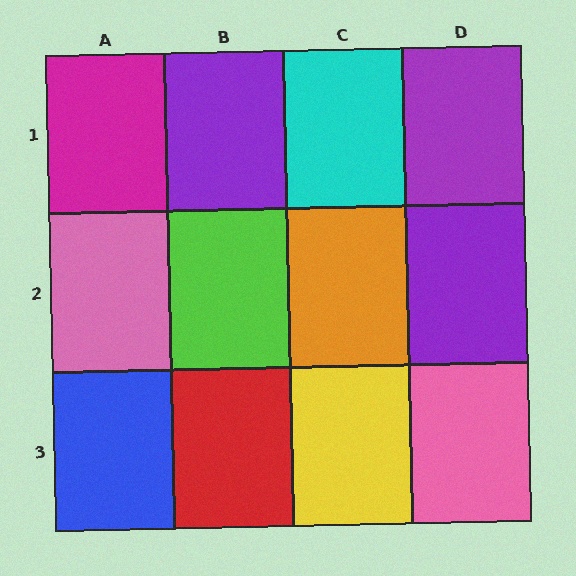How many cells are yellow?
1 cell is yellow.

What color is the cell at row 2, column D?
Purple.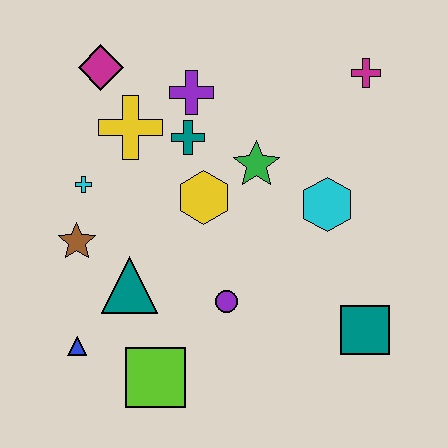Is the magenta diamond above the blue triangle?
Yes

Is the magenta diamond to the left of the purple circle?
Yes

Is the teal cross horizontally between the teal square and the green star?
No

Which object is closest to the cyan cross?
The brown star is closest to the cyan cross.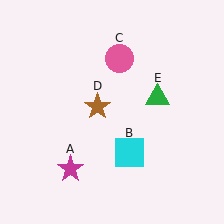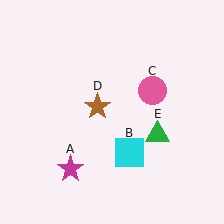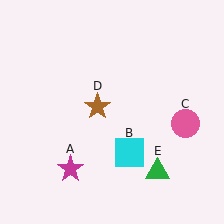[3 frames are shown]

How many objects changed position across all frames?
2 objects changed position: pink circle (object C), green triangle (object E).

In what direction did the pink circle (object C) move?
The pink circle (object C) moved down and to the right.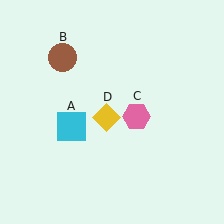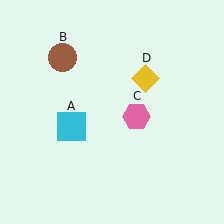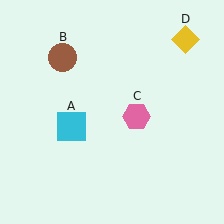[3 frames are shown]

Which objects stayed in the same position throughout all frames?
Cyan square (object A) and brown circle (object B) and pink hexagon (object C) remained stationary.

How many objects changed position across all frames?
1 object changed position: yellow diamond (object D).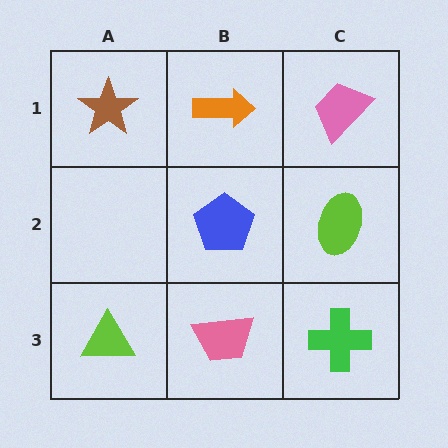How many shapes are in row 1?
3 shapes.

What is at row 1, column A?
A brown star.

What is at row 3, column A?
A lime triangle.